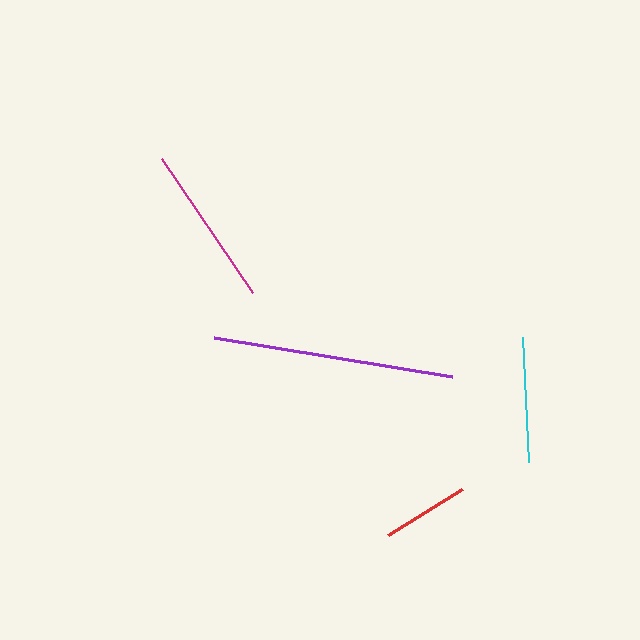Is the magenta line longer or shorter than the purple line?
The purple line is longer than the magenta line.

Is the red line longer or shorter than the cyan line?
The cyan line is longer than the red line.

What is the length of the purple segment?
The purple segment is approximately 241 pixels long.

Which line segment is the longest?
The purple line is the longest at approximately 241 pixels.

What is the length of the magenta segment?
The magenta segment is approximately 162 pixels long.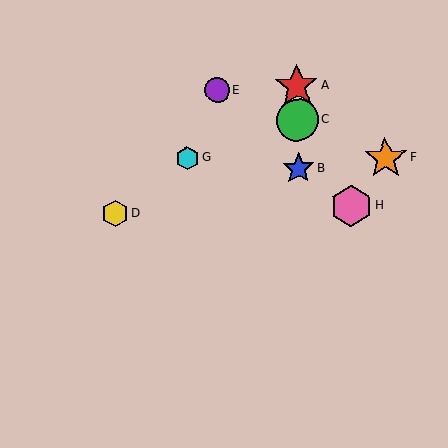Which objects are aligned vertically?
Objects A, B, C are aligned vertically.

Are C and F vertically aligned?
No, C is at x≈297 and F is at x≈386.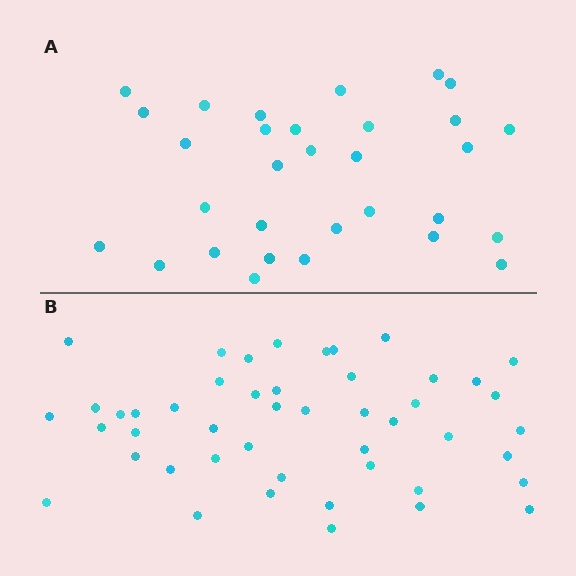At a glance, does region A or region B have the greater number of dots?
Region B (the bottom region) has more dots.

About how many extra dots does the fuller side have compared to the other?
Region B has approximately 15 more dots than region A.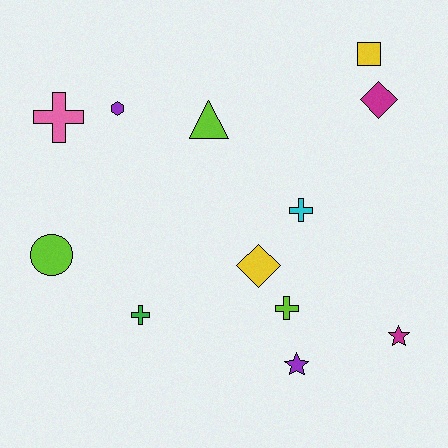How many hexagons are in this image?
There is 1 hexagon.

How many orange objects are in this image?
There are no orange objects.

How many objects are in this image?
There are 12 objects.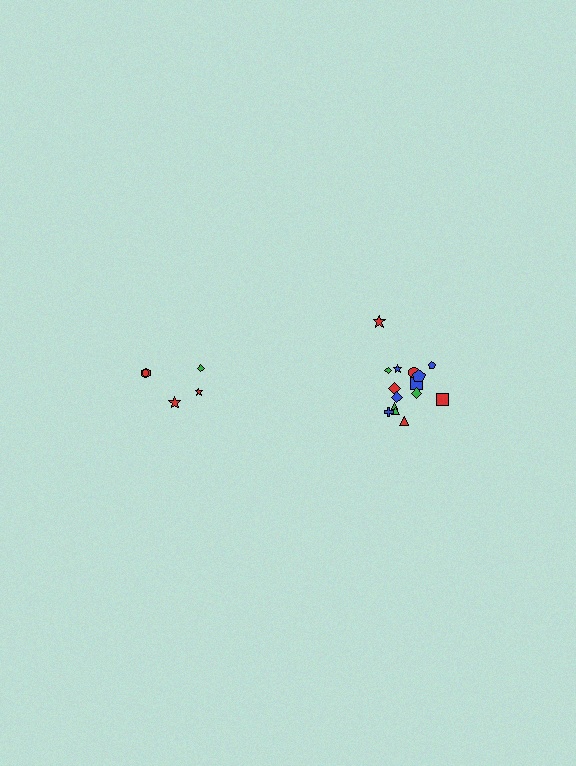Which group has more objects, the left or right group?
The right group.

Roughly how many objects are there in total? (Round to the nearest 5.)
Roughly 20 objects in total.